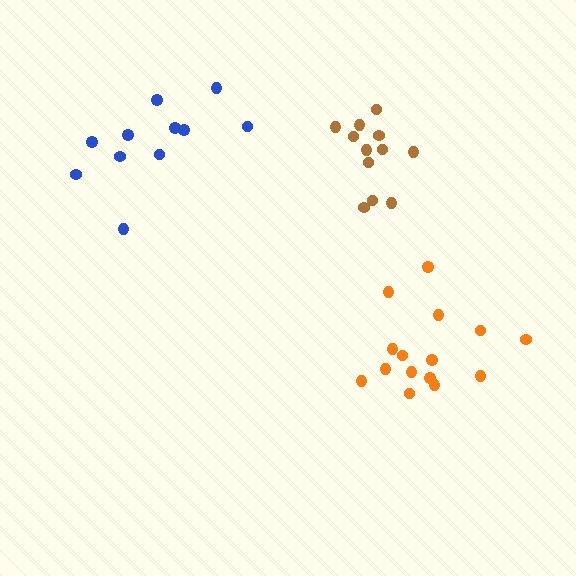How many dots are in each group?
Group 1: 11 dots, Group 2: 12 dots, Group 3: 15 dots (38 total).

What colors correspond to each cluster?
The clusters are colored: blue, brown, orange.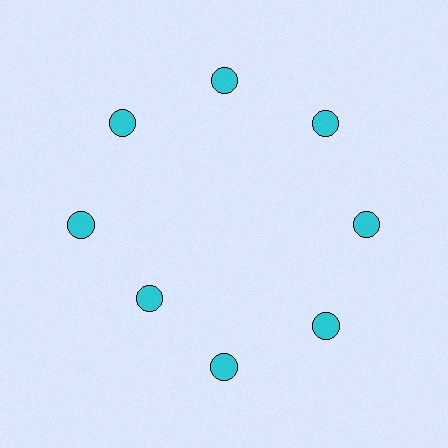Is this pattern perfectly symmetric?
No. The 8 cyan circles are arranged in a ring, but one element near the 8 o'clock position is pulled inward toward the center, breaking the 8-fold rotational symmetry.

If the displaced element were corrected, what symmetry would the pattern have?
It would have 8-fold rotational symmetry — the pattern would map onto itself every 45 degrees.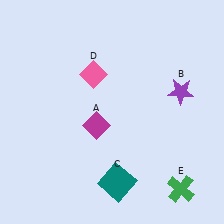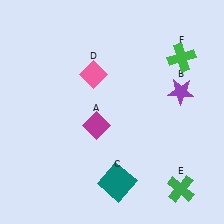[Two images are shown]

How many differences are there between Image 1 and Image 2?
There is 1 difference between the two images.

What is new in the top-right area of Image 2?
A green cross (F) was added in the top-right area of Image 2.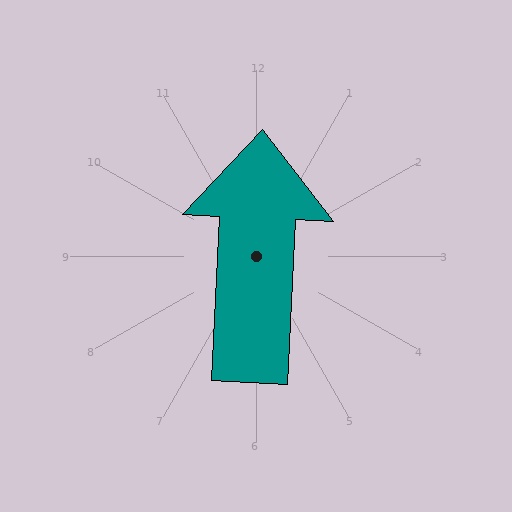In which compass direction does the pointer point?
North.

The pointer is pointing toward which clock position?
Roughly 12 o'clock.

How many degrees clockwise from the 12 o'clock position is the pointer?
Approximately 3 degrees.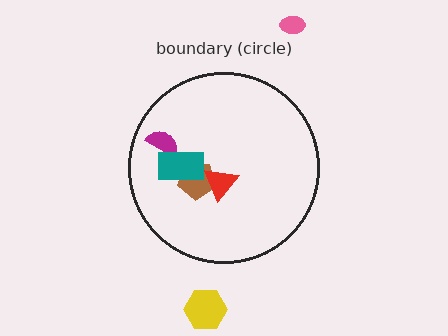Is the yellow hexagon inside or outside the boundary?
Outside.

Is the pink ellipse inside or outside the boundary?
Outside.